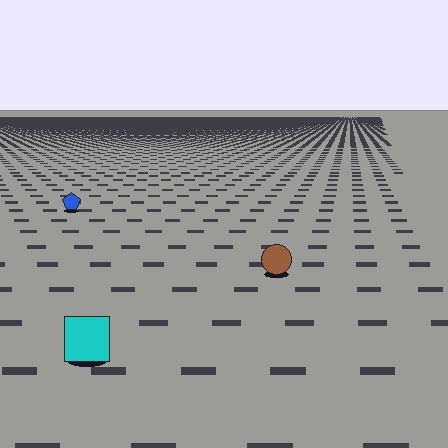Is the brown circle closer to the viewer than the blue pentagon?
Yes. The brown circle is closer — you can tell from the texture gradient: the ground texture is coarser near it.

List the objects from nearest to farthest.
From nearest to farthest: the cyan square, the brown circle, the blue pentagon.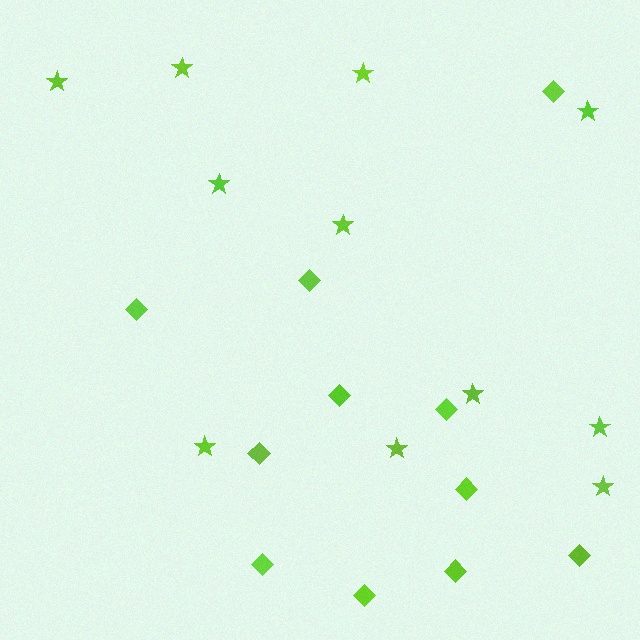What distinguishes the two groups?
There are 2 groups: one group of diamonds (11) and one group of stars (11).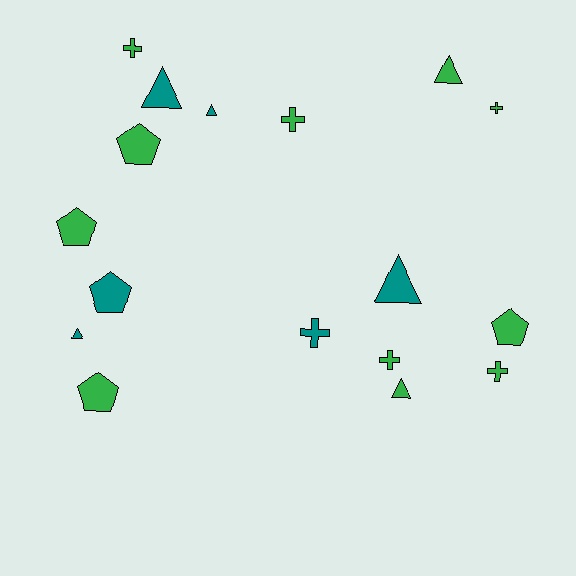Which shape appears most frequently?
Cross, with 6 objects.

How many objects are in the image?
There are 17 objects.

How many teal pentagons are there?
There is 1 teal pentagon.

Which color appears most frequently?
Green, with 11 objects.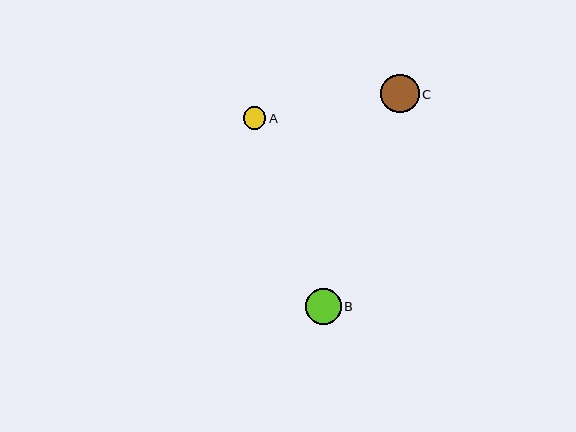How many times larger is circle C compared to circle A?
Circle C is approximately 1.7 times the size of circle A.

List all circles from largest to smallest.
From largest to smallest: C, B, A.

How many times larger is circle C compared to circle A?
Circle C is approximately 1.7 times the size of circle A.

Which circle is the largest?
Circle C is the largest with a size of approximately 39 pixels.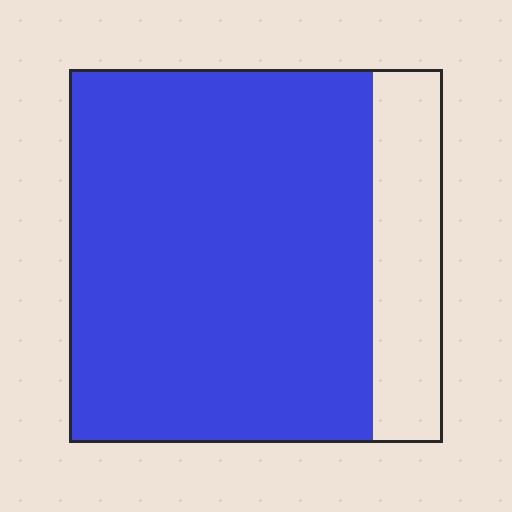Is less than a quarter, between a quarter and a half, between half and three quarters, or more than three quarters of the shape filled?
More than three quarters.